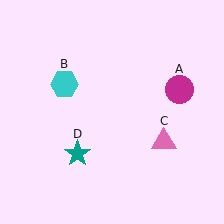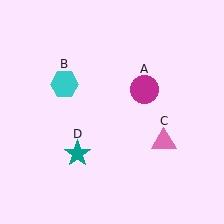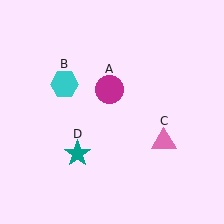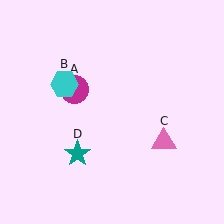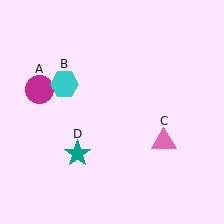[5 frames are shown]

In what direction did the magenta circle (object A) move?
The magenta circle (object A) moved left.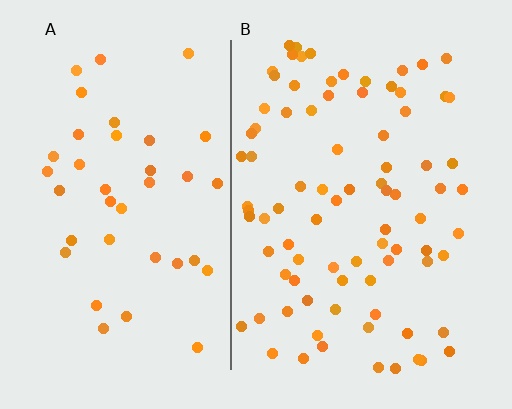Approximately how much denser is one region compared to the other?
Approximately 2.1× — region B over region A.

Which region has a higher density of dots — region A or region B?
B (the right).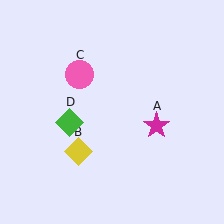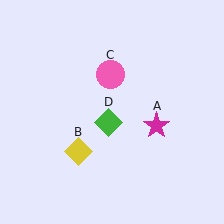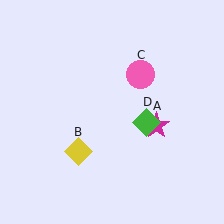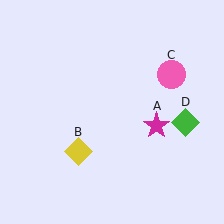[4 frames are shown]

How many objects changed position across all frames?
2 objects changed position: pink circle (object C), green diamond (object D).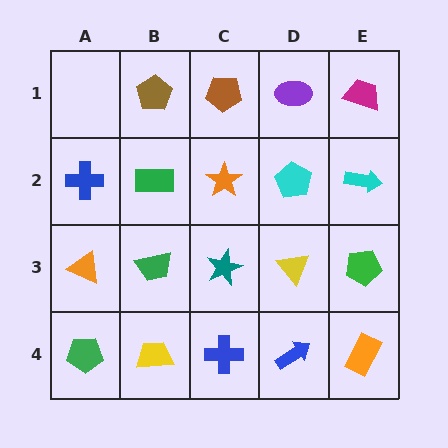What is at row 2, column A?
A blue cross.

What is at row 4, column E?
An orange rectangle.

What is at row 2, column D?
A cyan pentagon.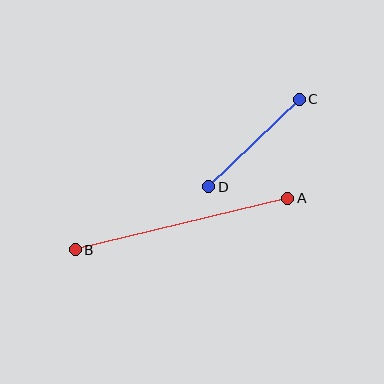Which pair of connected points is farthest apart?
Points A and B are farthest apart.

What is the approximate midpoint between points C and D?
The midpoint is at approximately (254, 143) pixels.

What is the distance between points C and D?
The distance is approximately 126 pixels.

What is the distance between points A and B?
The distance is approximately 219 pixels.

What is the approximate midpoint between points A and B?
The midpoint is at approximately (181, 224) pixels.